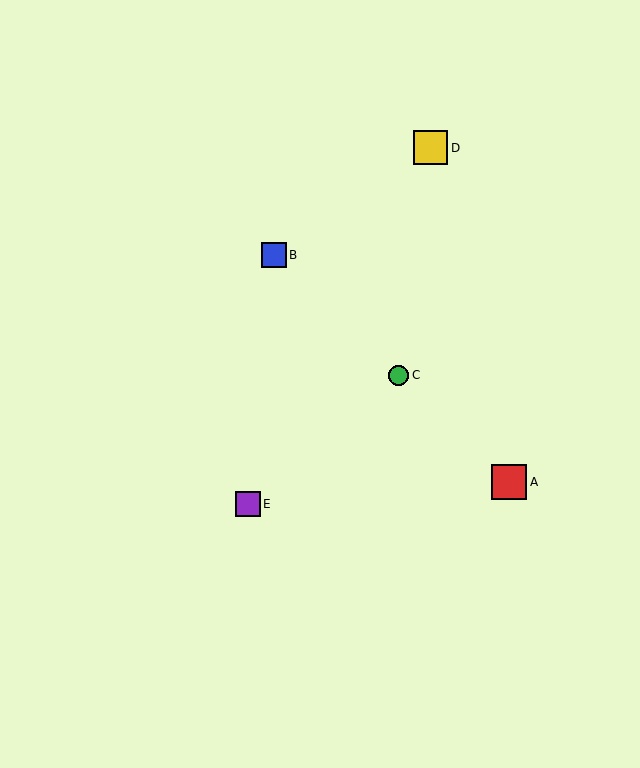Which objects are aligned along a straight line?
Objects A, B, C are aligned along a straight line.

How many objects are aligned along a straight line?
3 objects (A, B, C) are aligned along a straight line.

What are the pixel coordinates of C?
Object C is at (398, 375).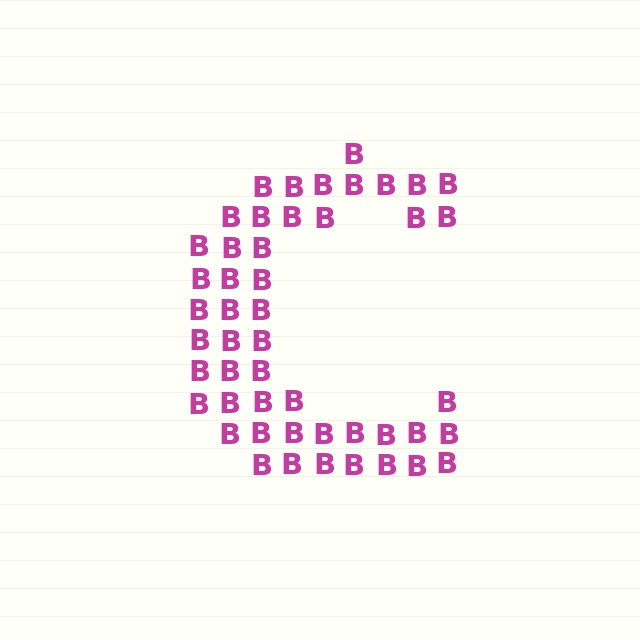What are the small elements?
The small elements are letter B's.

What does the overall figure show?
The overall figure shows the letter C.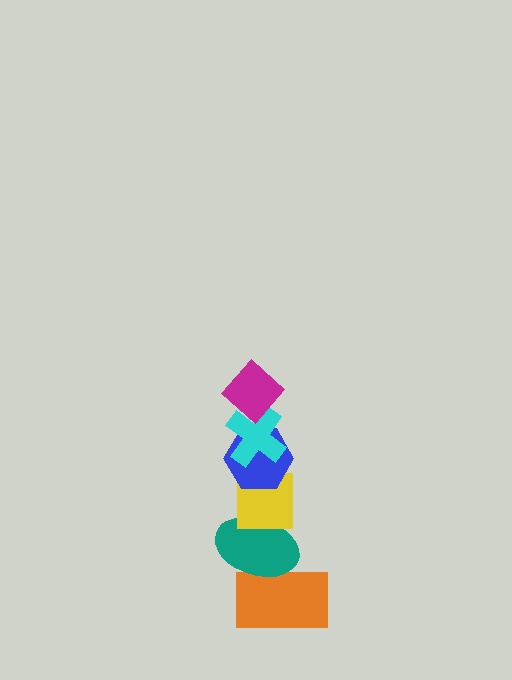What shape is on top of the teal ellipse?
The yellow square is on top of the teal ellipse.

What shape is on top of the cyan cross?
The magenta diamond is on top of the cyan cross.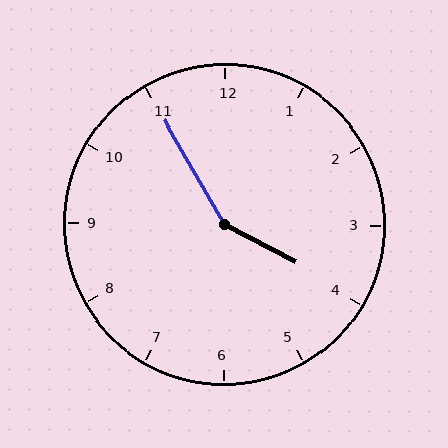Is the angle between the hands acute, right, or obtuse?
It is obtuse.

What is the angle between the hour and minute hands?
Approximately 148 degrees.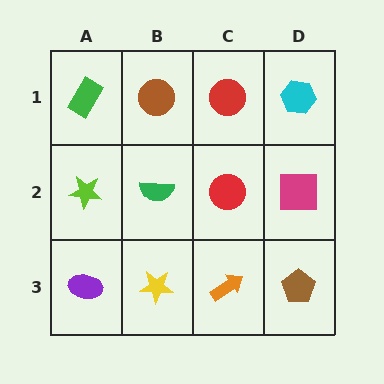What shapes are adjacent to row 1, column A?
A lime star (row 2, column A), a brown circle (row 1, column B).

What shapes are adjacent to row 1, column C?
A red circle (row 2, column C), a brown circle (row 1, column B), a cyan hexagon (row 1, column D).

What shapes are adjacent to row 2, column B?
A brown circle (row 1, column B), a yellow star (row 3, column B), a lime star (row 2, column A), a red circle (row 2, column C).